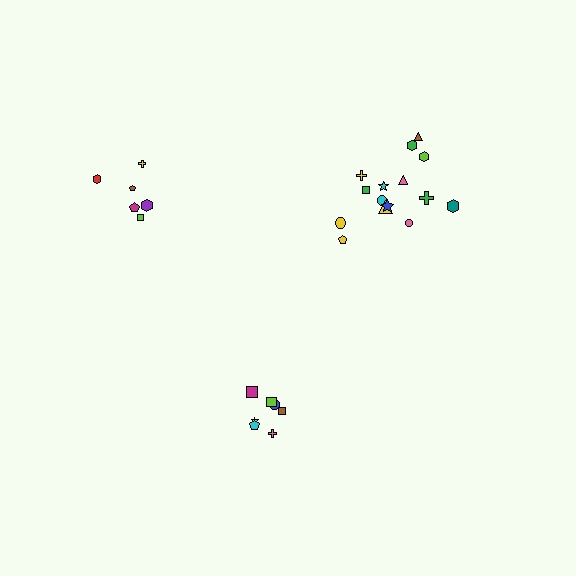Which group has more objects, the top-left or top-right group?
The top-right group.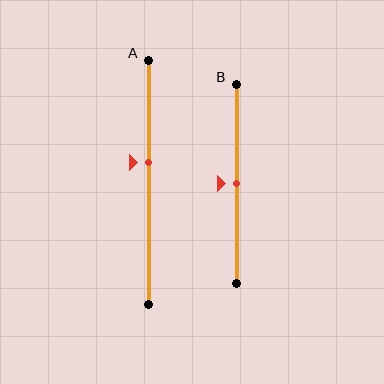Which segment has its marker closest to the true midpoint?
Segment B has its marker closest to the true midpoint.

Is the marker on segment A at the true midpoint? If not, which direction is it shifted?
No, the marker on segment A is shifted upward by about 8% of the segment length.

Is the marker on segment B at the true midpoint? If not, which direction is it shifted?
Yes, the marker on segment B is at the true midpoint.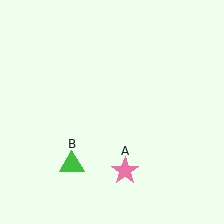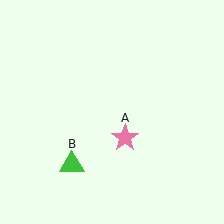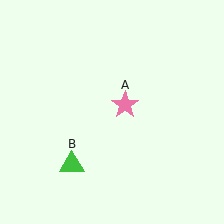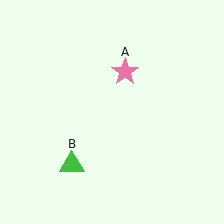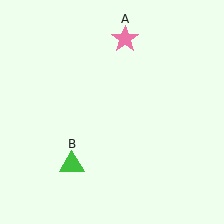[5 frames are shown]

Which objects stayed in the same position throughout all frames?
Green triangle (object B) remained stationary.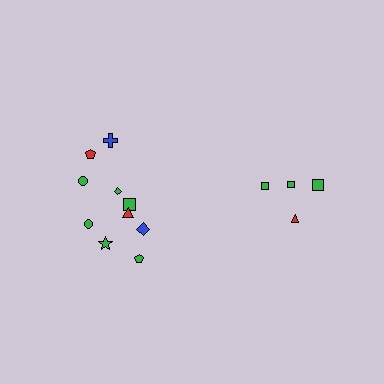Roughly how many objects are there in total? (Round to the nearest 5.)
Roughly 15 objects in total.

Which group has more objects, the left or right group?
The left group.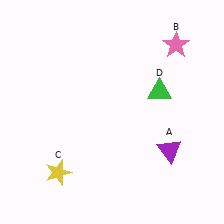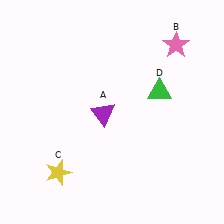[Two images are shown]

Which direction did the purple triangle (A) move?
The purple triangle (A) moved left.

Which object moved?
The purple triangle (A) moved left.